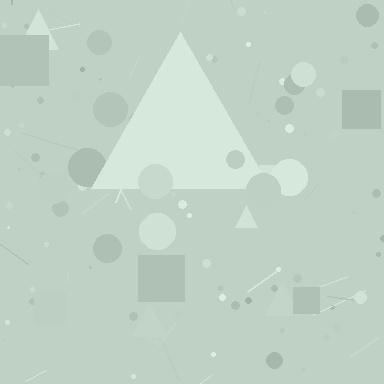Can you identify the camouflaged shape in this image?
The camouflaged shape is a triangle.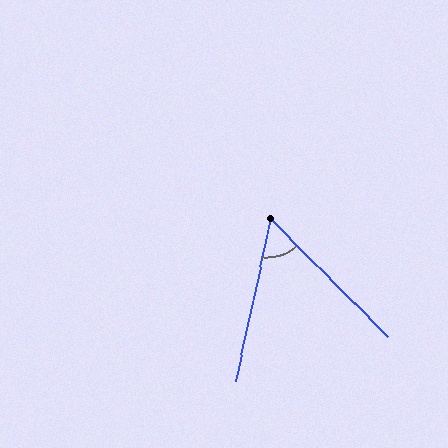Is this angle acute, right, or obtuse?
It is acute.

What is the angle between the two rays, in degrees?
Approximately 57 degrees.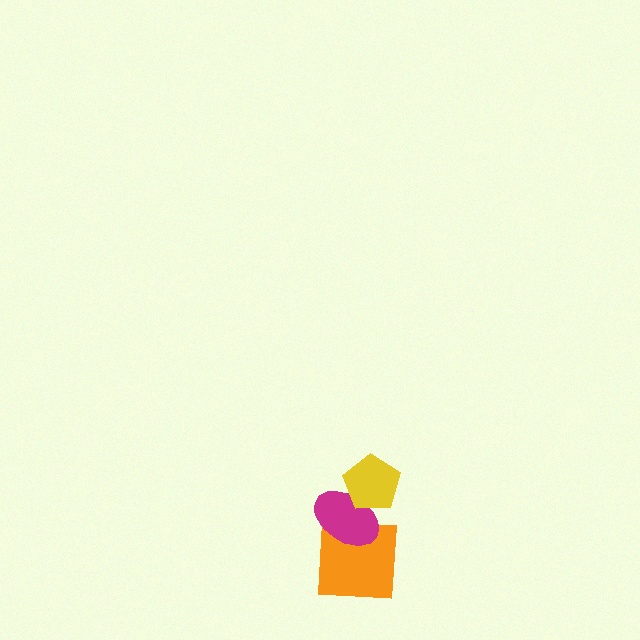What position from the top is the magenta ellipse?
The magenta ellipse is 2nd from the top.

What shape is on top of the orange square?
The magenta ellipse is on top of the orange square.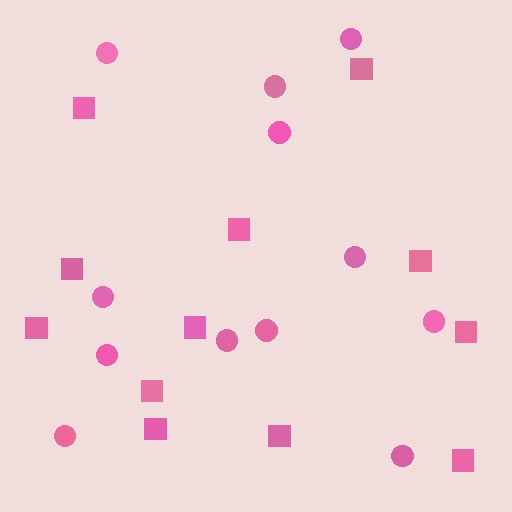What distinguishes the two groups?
There are 2 groups: one group of squares (12) and one group of circles (12).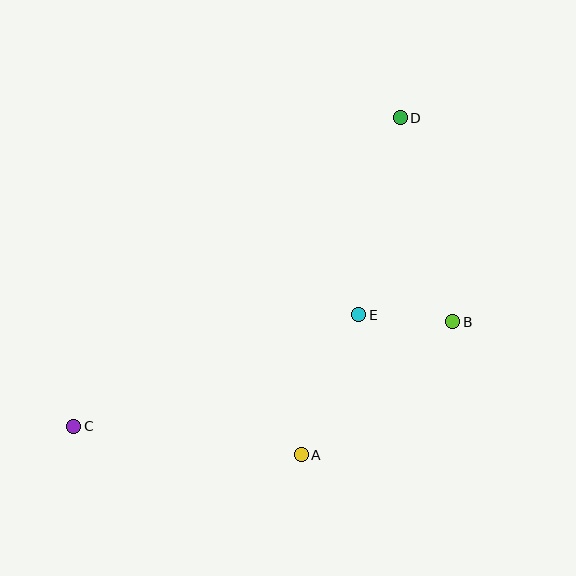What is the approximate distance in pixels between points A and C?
The distance between A and C is approximately 229 pixels.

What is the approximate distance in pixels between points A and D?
The distance between A and D is approximately 351 pixels.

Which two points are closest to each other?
Points B and E are closest to each other.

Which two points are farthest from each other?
Points C and D are farthest from each other.